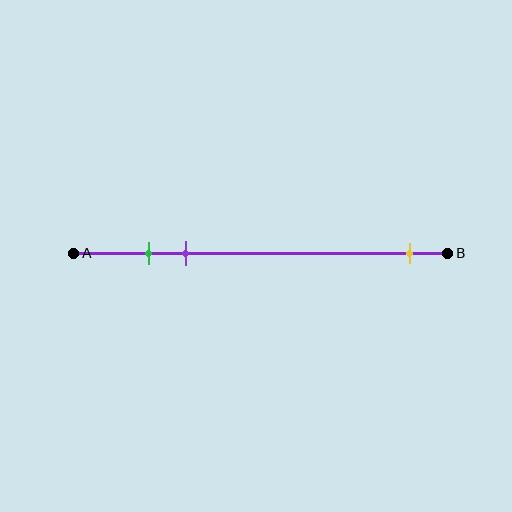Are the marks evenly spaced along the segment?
No, the marks are not evenly spaced.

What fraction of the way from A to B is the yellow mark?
The yellow mark is approximately 90% (0.9) of the way from A to B.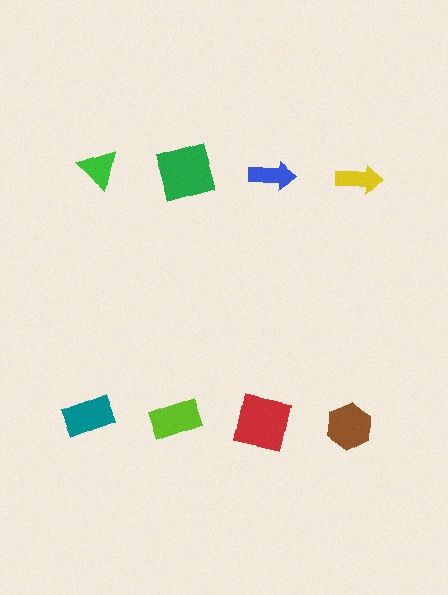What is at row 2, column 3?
A red square.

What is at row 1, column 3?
A blue arrow.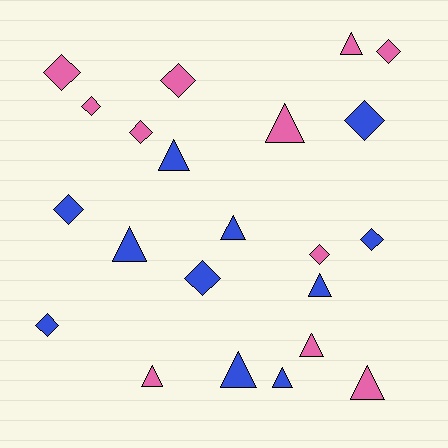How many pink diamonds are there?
There are 6 pink diamonds.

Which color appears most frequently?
Pink, with 11 objects.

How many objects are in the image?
There are 22 objects.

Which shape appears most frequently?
Triangle, with 11 objects.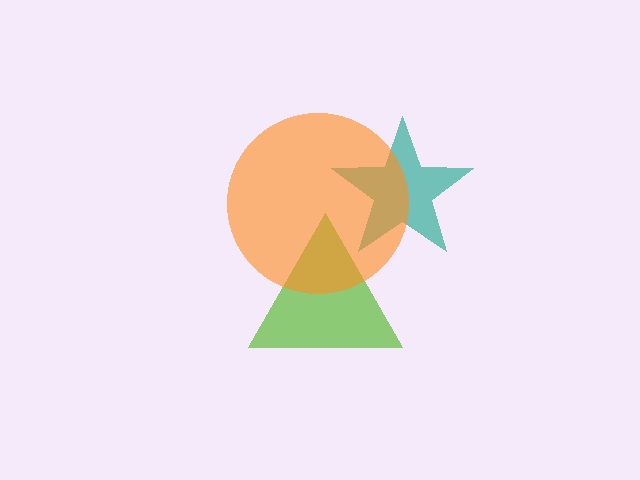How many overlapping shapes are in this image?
There are 3 overlapping shapes in the image.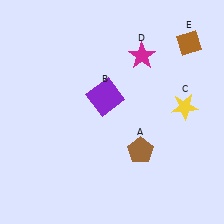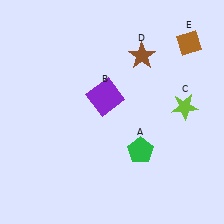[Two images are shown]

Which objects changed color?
A changed from brown to green. C changed from yellow to lime. D changed from magenta to brown.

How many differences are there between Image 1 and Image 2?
There are 3 differences between the two images.